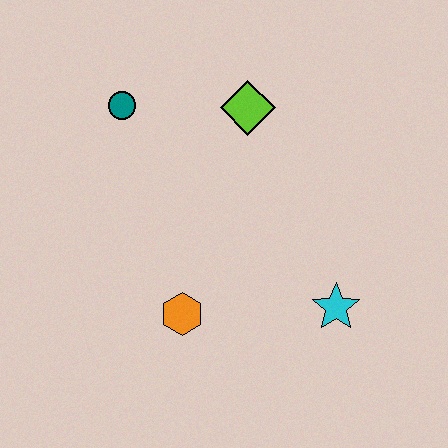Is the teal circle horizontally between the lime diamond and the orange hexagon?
No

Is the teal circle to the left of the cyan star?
Yes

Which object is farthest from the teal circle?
The cyan star is farthest from the teal circle.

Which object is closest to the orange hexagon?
The cyan star is closest to the orange hexagon.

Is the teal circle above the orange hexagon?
Yes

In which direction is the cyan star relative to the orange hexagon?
The cyan star is to the right of the orange hexagon.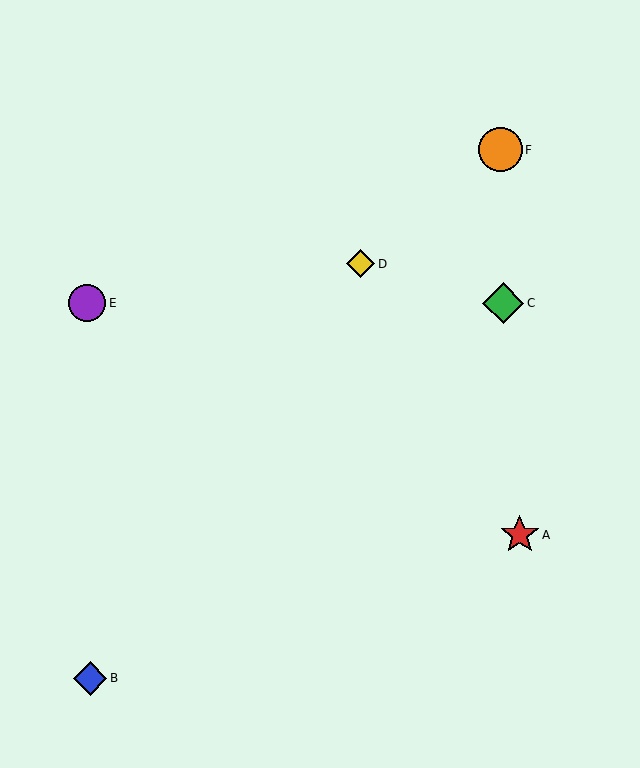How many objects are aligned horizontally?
2 objects (C, E) are aligned horizontally.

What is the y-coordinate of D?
Object D is at y≈264.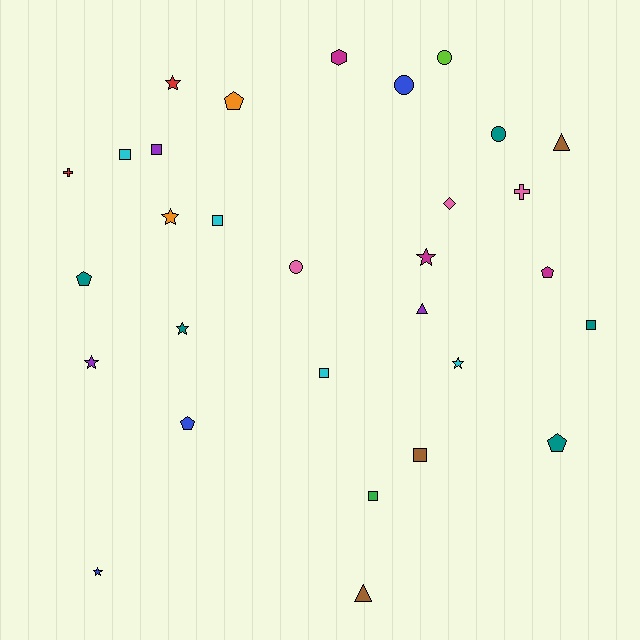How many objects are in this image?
There are 30 objects.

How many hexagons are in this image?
There is 1 hexagon.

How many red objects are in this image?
There are 2 red objects.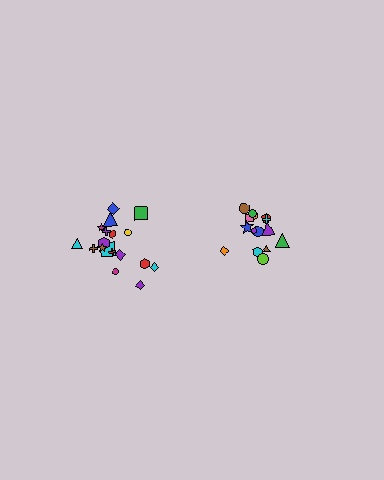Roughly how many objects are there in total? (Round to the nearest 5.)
Roughly 35 objects in total.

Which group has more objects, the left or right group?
The left group.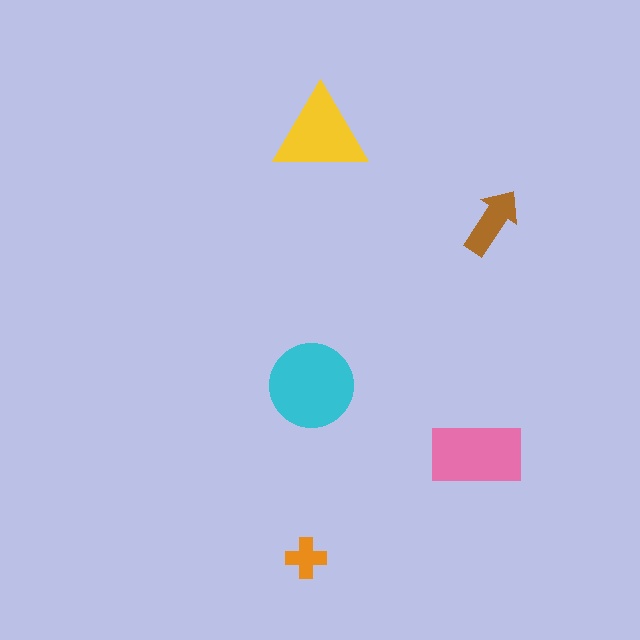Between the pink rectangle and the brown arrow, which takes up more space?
The pink rectangle.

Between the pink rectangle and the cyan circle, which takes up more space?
The cyan circle.